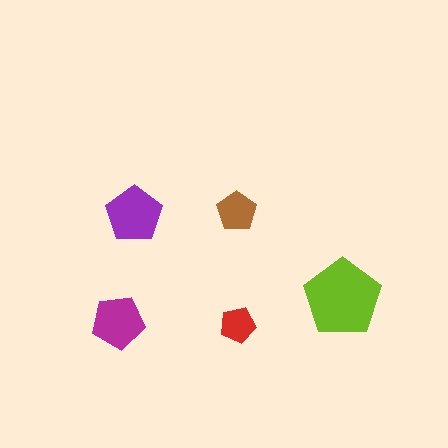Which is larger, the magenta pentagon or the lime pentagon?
The lime one.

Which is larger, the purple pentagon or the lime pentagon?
The lime one.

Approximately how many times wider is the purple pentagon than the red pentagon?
About 1.5 times wider.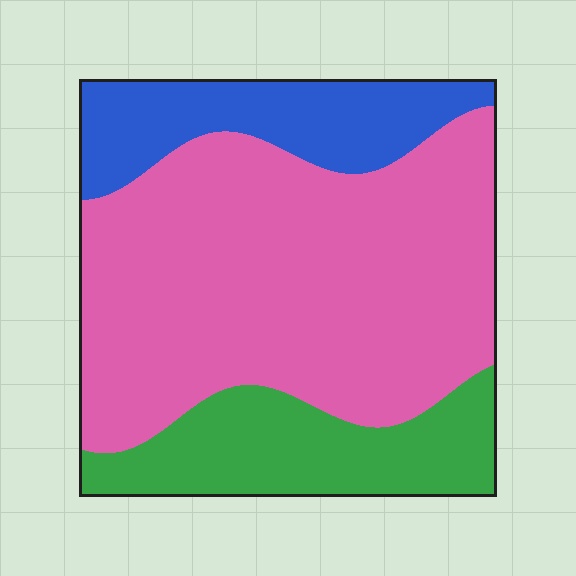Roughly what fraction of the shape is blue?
Blue covers around 20% of the shape.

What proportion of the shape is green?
Green covers about 20% of the shape.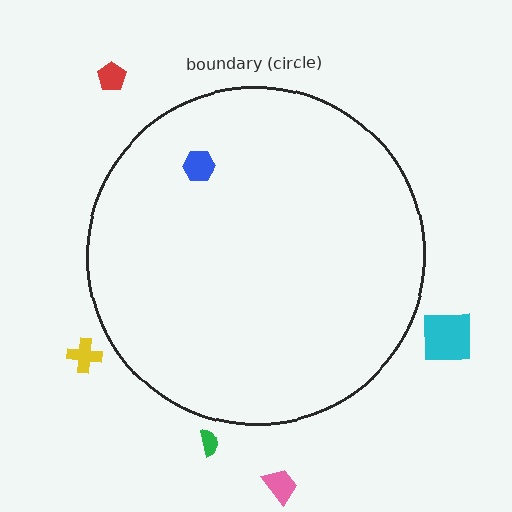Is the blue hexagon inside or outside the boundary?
Inside.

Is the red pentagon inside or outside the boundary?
Outside.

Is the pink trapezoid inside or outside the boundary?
Outside.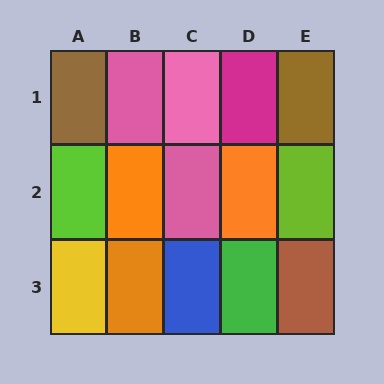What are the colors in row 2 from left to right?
Lime, orange, pink, orange, lime.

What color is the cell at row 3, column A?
Yellow.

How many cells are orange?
3 cells are orange.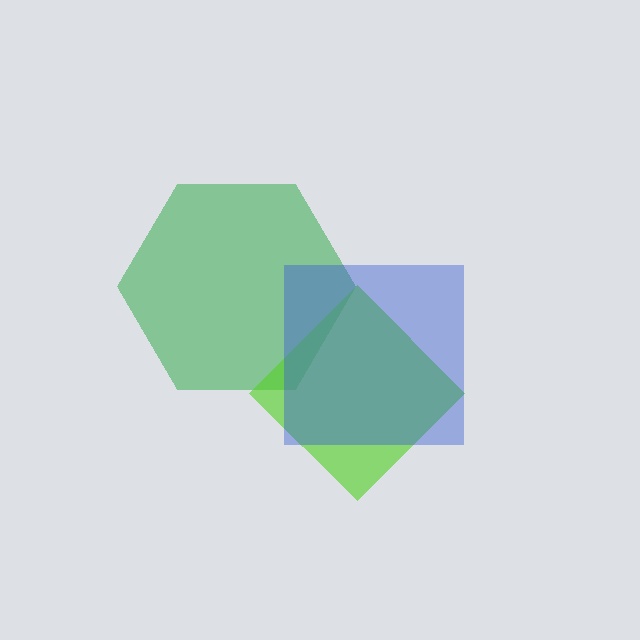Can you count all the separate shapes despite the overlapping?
Yes, there are 3 separate shapes.